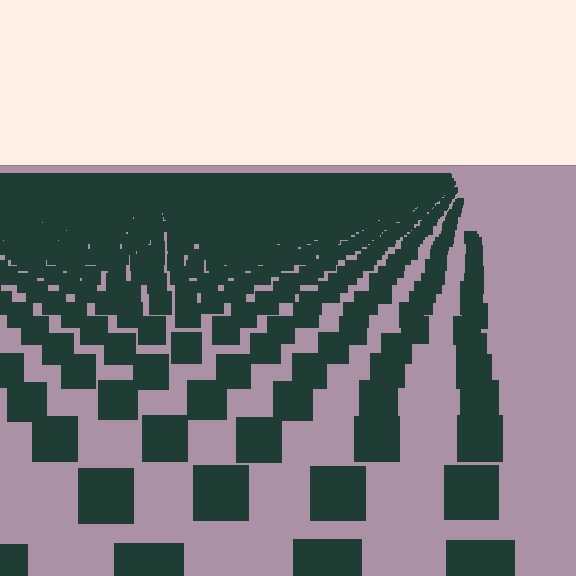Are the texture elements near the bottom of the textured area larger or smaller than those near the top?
Larger. Near the bottom, elements are closer to the viewer and appear at a bigger on-screen size.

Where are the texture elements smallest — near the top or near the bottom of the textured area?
Near the top.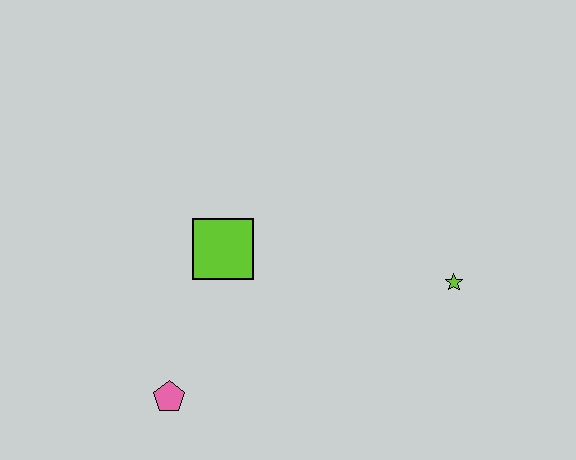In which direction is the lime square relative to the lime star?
The lime square is to the left of the lime star.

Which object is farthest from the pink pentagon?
The lime star is farthest from the pink pentagon.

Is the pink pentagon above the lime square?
No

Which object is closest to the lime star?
The lime square is closest to the lime star.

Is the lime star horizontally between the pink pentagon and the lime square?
No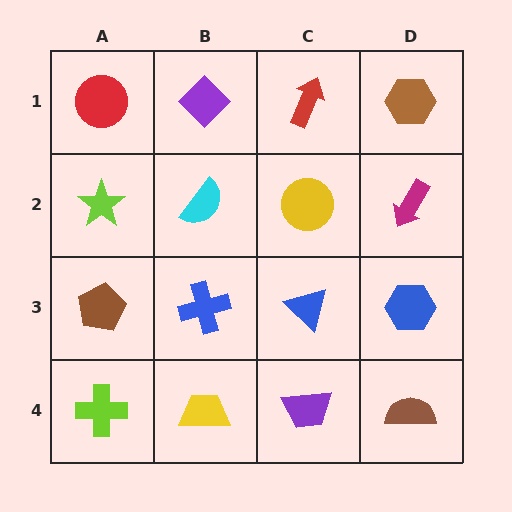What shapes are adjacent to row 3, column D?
A magenta arrow (row 2, column D), a brown semicircle (row 4, column D), a blue triangle (row 3, column C).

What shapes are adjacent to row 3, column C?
A yellow circle (row 2, column C), a purple trapezoid (row 4, column C), a blue cross (row 3, column B), a blue hexagon (row 3, column D).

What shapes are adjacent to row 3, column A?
A lime star (row 2, column A), a lime cross (row 4, column A), a blue cross (row 3, column B).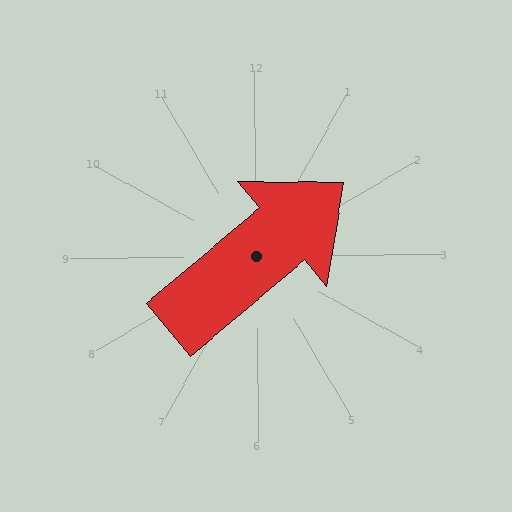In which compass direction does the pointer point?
Northeast.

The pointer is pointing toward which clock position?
Roughly 2 o'clock.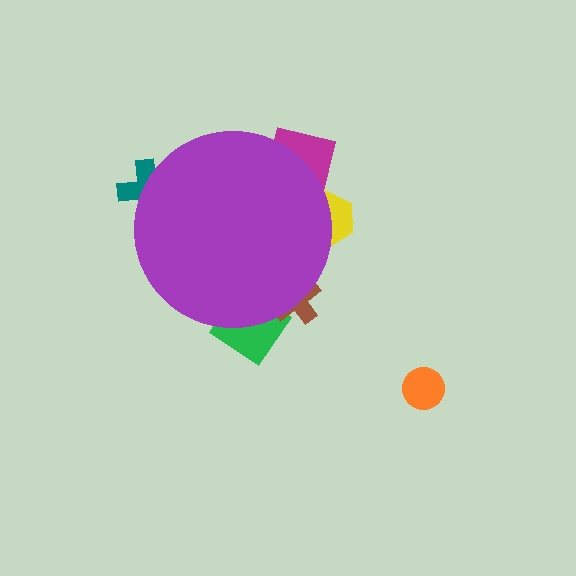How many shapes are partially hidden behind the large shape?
5 shapes are partially hidden.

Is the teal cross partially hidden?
Yes, the teal cross is partially hidden behind the purple circle.